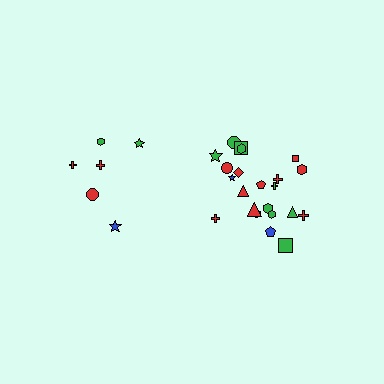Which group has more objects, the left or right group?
The right group.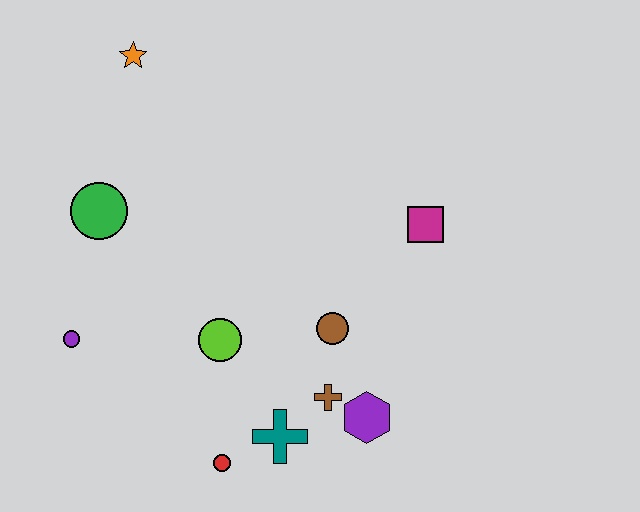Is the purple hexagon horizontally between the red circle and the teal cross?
No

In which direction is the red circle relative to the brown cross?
The red circle is to the left of the brown cross.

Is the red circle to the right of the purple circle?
Yes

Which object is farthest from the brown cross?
The orange star is farthest from the brown cross.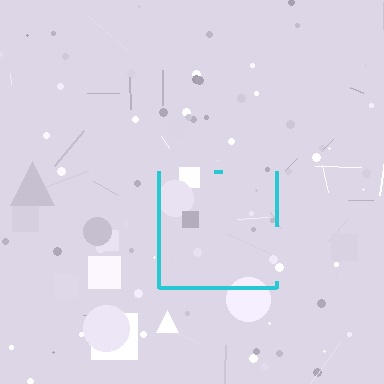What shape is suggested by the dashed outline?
The dashed outline suggests a square.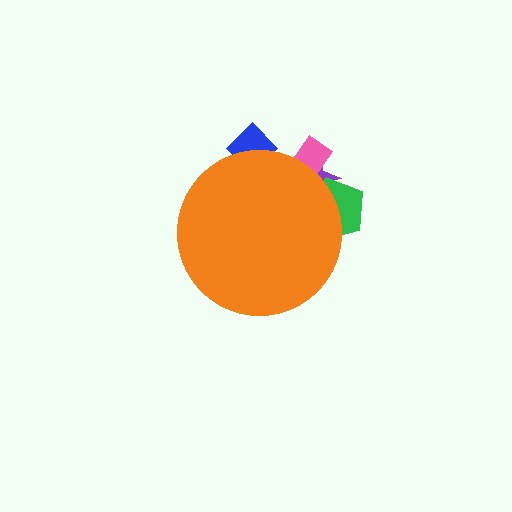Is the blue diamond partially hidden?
Yes, the blue diamond is partially hidden behind the orange circle.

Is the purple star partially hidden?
Yes, the purple star is partially hidden behind the orange circle.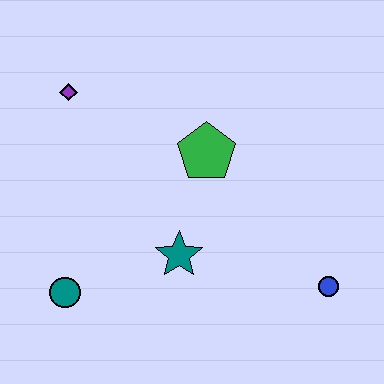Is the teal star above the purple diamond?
No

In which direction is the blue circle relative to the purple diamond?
The blue circle is to the right of the purple diamond.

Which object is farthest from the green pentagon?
The teal circle is farthest from the green pentagon.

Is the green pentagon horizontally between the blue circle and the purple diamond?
Yes